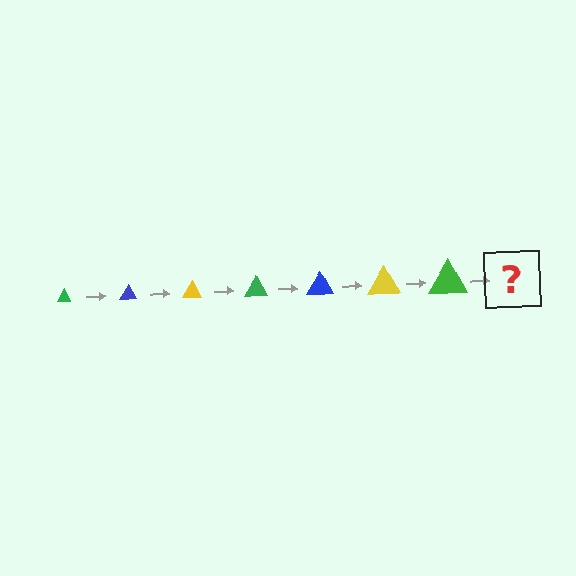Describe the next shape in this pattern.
It should be a blue triangle, larger than the previous one.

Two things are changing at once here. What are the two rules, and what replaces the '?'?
The two rules are that the triangle grows larger each step and the color cycles through green, blue, and yellow. The '?' should be a blue triangle, larger than the previous one.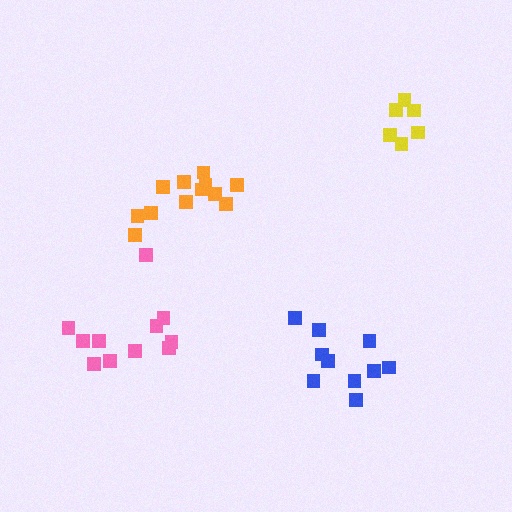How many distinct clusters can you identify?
There are 4 distinct clusters.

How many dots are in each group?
Group 1: 10 dots, Group 2: 6 dots, Group 3: 12 dots, Group 4: 11 dots (39 total).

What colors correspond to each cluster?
The clusters are colored: blue, yellow, orange, pink.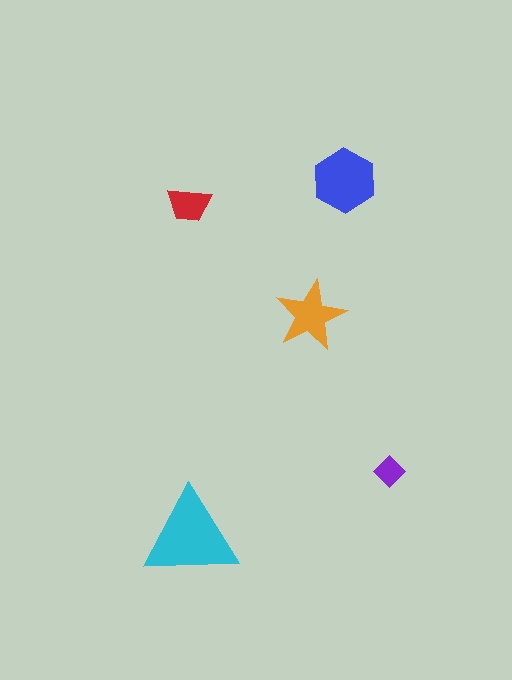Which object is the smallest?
The purple diamond.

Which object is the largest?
The cyan triangle.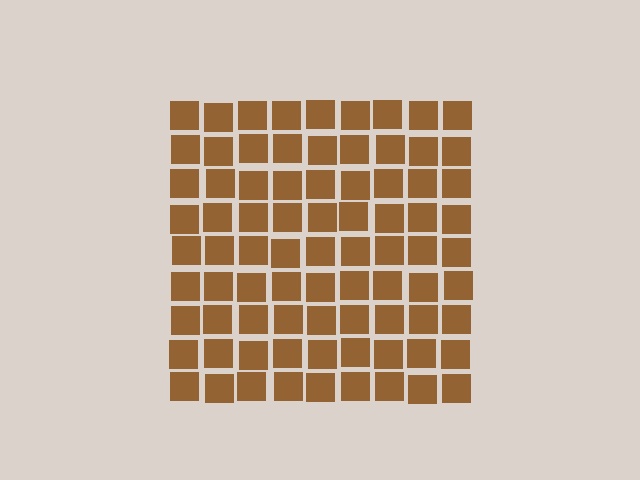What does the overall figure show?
The overall figure shows a square.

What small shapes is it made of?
It is made of small squares.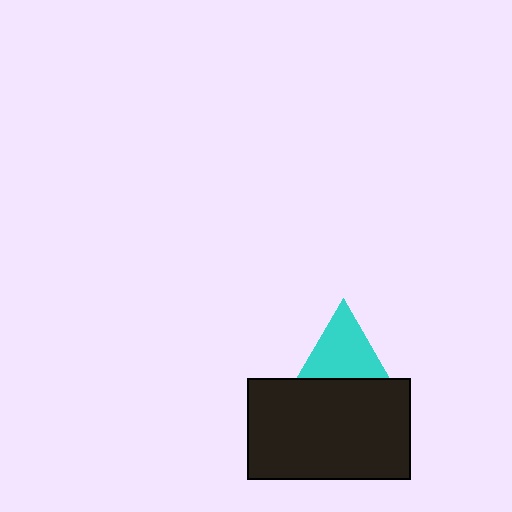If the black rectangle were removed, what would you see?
You would see the complete cyan triangle.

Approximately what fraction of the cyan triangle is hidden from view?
Roughly 31% of the cyan triangle is hidden behind the black rectangle.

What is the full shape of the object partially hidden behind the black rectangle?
The partially hidden object is a cyan triangle.